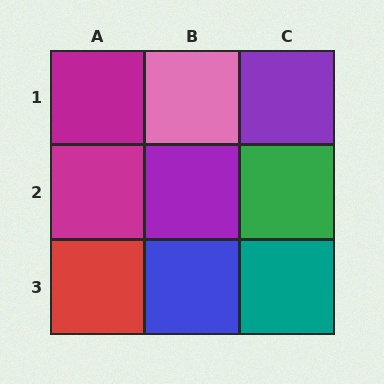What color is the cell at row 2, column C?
Green.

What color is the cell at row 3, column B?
Blue.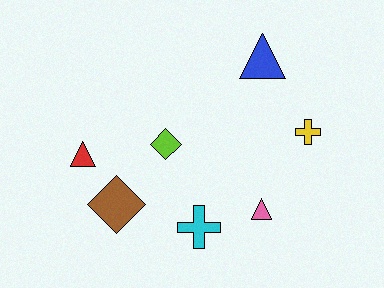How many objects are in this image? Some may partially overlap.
There are 7 objects.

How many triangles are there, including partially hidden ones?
There are 3 triangles.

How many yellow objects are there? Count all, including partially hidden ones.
There is 1 yellow object.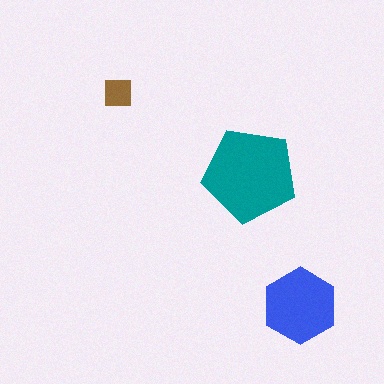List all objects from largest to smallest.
The teal pentagon, the blue hexagon, the brown square.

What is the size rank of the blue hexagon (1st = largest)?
2nd.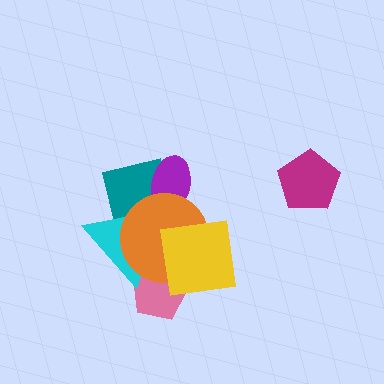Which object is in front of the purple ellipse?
The orange circle is in front of the purple ellipse.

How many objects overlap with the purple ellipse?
2 objects overlap with the purple ellipse.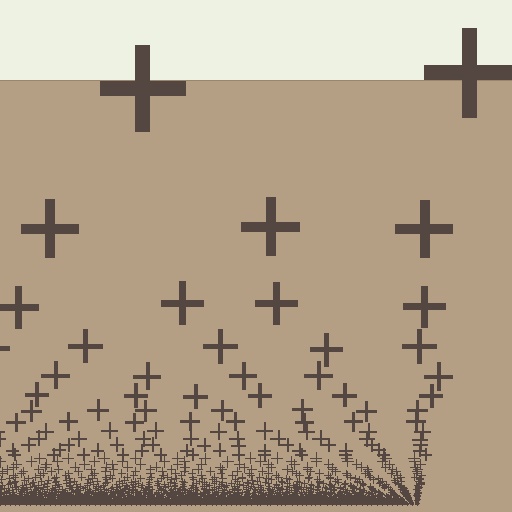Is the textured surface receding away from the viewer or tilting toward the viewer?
The surface appears to tilt toward the viewer. Texture elements get larger and sparser toward the top.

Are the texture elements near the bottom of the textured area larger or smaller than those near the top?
Smaller. The gradient is inverted — elements near the bottom are smaller and denser.